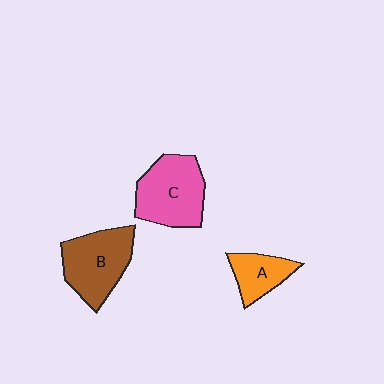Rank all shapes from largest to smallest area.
From largest to smallest: C (pink), B (brown), A (orange).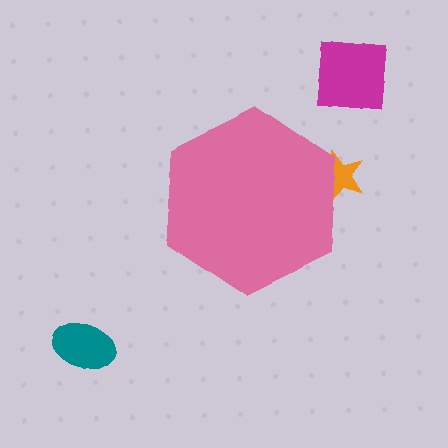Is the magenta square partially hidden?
No, the magenta square is fully visible.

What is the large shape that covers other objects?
A pink hexagon.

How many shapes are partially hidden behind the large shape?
1 shape is partially hidden.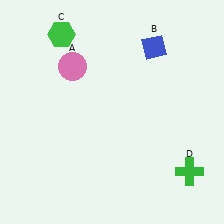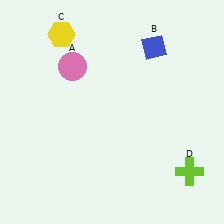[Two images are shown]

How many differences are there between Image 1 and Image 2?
There are 2 differences between the two images.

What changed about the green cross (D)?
In Image 1, D is green. In Image 2, it changed to lime.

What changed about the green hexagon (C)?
In Image 1, C is green. In Image 2, it changed to yellow.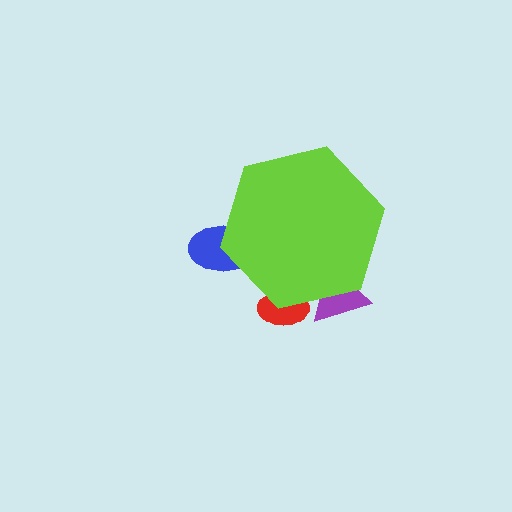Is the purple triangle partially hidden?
Yes, the purple triangle is partially hidden behind the lime hexagon.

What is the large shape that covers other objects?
A lime hexagon.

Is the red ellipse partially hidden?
Yes, the red ellipse is partially hidden behind the lime hexagon.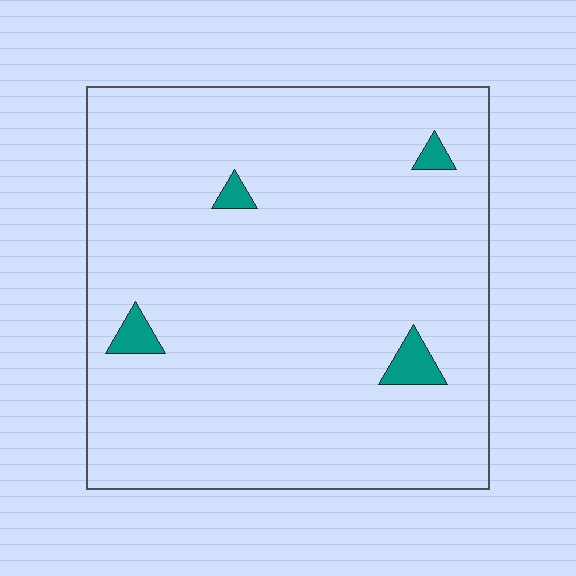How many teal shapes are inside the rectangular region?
4.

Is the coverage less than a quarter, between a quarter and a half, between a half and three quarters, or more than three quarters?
Less than a quarter.